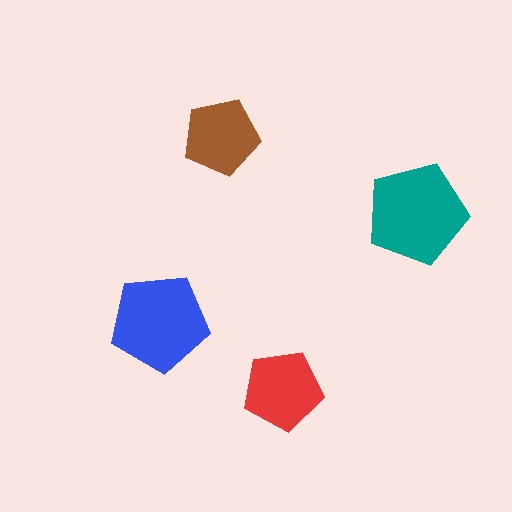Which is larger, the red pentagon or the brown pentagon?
The red one.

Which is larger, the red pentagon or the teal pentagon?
The teal one.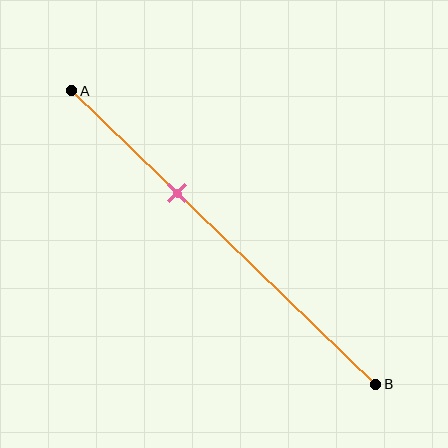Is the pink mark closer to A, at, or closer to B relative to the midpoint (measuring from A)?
The pink mark is closer to point A than the midpoint of segment AB.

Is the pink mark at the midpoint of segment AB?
No, the mark is at about 35% from A, not at the 50% midpoint.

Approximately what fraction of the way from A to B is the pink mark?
The pink mark is approximately 35% of the way from A to B.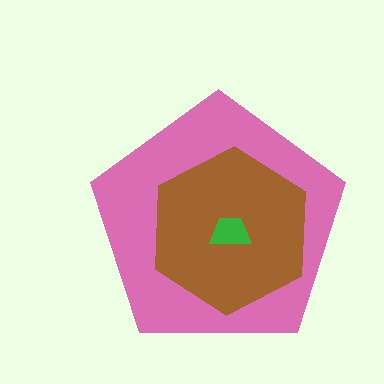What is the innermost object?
The green trapezoid.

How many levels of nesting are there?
3.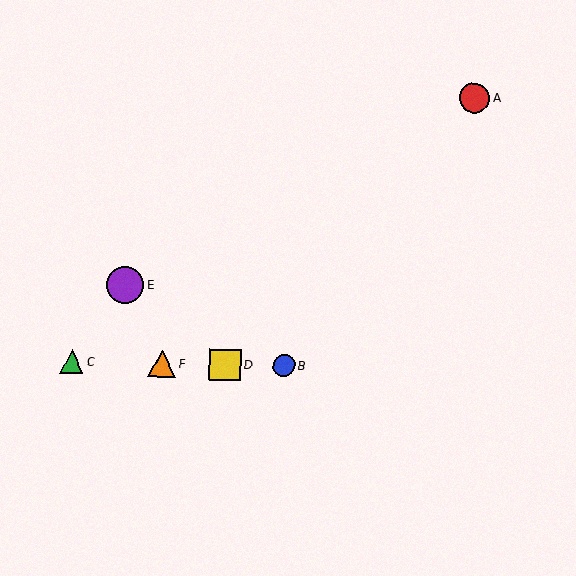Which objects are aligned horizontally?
Objects B, C, D, F are aligned horizontally.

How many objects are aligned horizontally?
4 objects (B, C, D, F) are aligned horizontally.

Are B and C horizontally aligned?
Yes, both are at y≈366.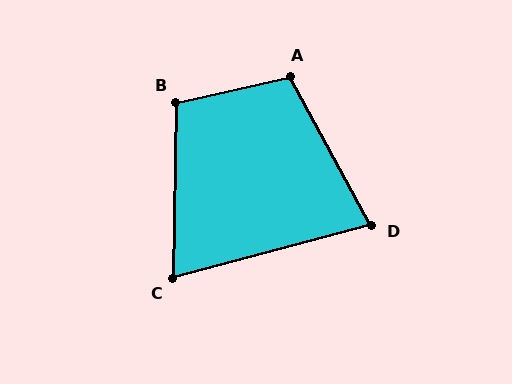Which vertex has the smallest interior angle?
C, at approximately 74 degrees.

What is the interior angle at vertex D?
Approximately 76 degrees (acute).